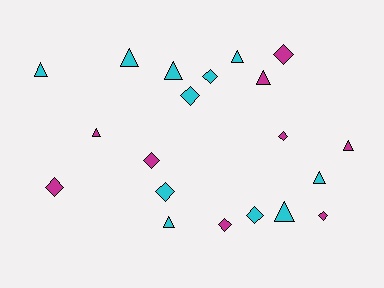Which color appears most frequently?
Cyan, with 11 objects.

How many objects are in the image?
There are 20 objects.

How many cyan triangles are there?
There are 7 cyan triangles.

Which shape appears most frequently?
Triangle, with 10 objects.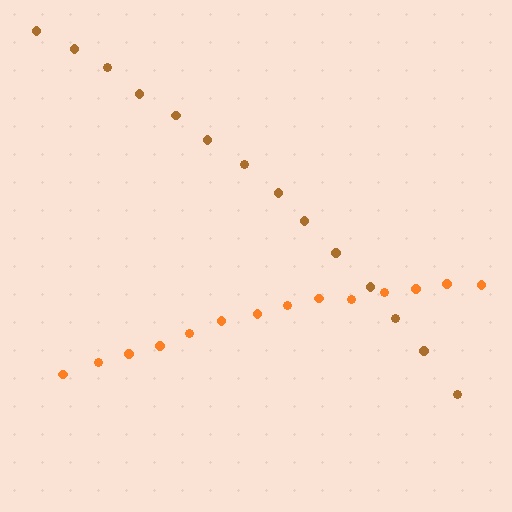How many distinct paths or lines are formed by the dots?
There are 2 distinct paths.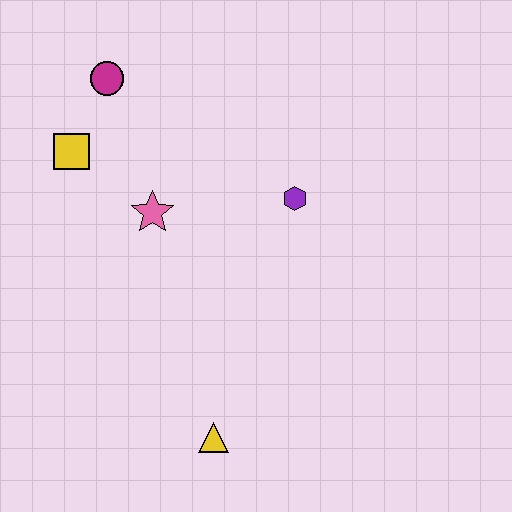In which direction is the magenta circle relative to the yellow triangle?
The magenta circle is above the yellow triangle.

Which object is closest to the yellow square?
The magenta circle is closest to the yellow square.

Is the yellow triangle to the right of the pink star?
Yes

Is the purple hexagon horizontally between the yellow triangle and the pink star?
No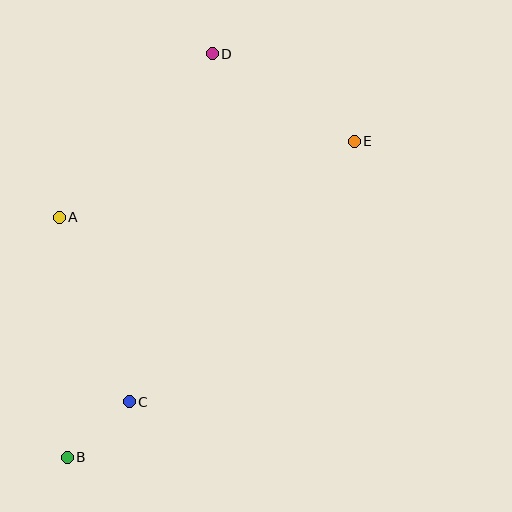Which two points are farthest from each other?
Points B and D are farthest from each other.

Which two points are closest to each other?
Points B and C are closest to each other.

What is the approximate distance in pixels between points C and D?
The distance between C and D is approximately 358 pixels.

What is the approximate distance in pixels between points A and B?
The distance between A and B is approximately 240 pixels.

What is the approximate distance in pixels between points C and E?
The distance between C and E is approximately 344 pixels.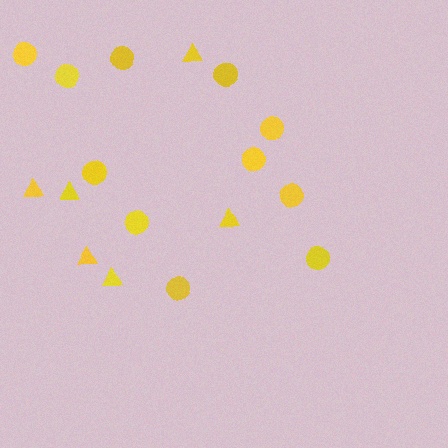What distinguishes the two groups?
There are 2 groups: one group of circles (11) and one group of triangles (6).